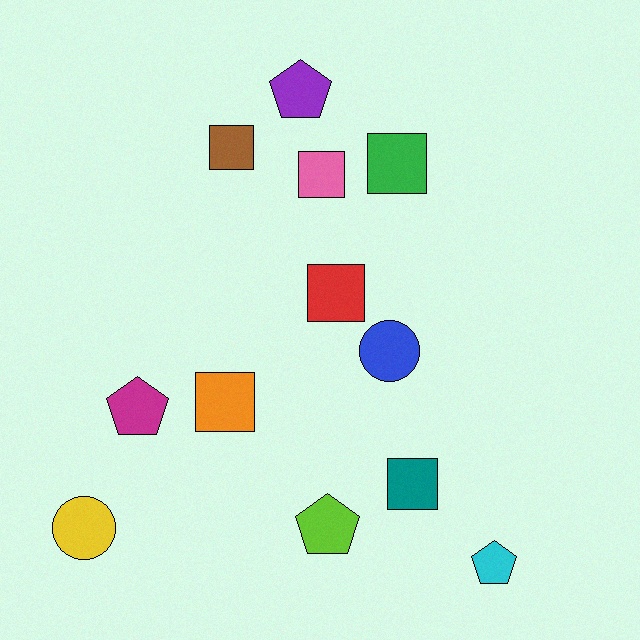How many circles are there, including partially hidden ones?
There are 2 circles.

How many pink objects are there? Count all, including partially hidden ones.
There is 1 pink object.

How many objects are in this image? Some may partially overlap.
There are 12 objects.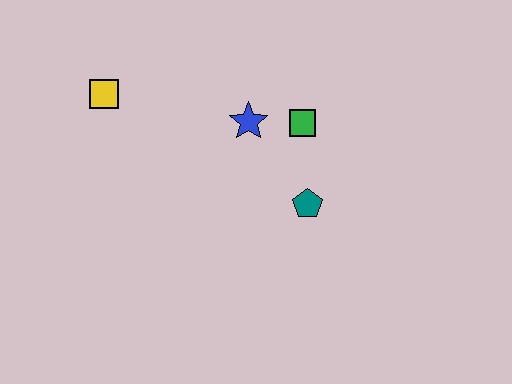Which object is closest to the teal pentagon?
The green square is closest to the teal pentagon.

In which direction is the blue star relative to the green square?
The blue star is to the left of the green square.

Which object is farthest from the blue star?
The yellow square is farthest from the blue star.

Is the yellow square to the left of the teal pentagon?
Yes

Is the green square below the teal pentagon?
No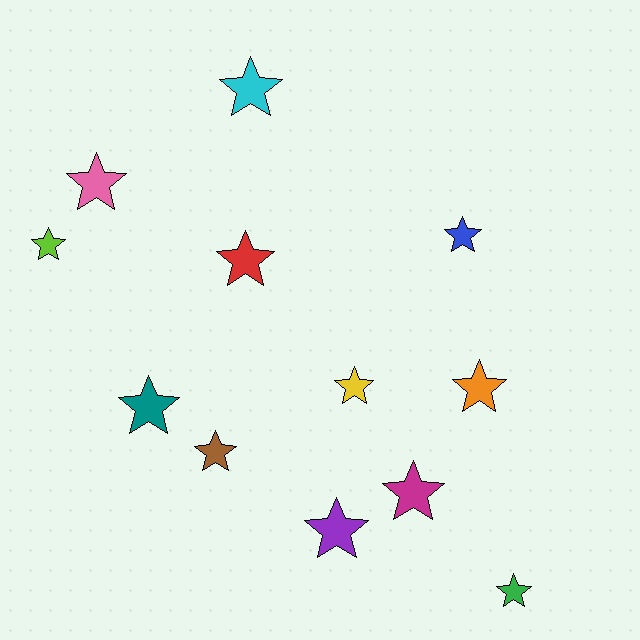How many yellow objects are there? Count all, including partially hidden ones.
There is 1 yellow object.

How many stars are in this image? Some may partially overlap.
There are 12 stars.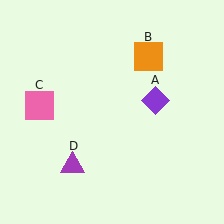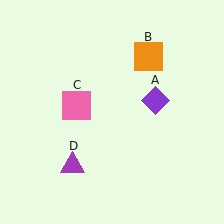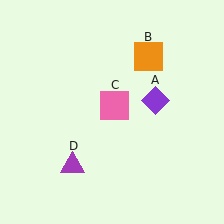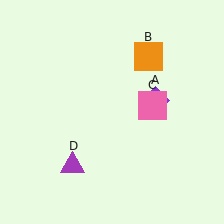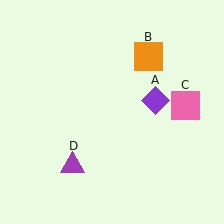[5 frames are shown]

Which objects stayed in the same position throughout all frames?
Purple diamond (object A) and orange square (object B) and purple triangle (object D) remained stationary.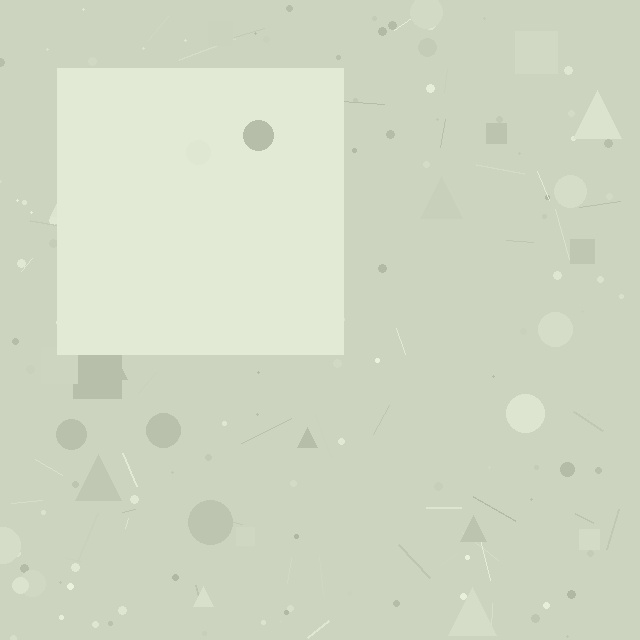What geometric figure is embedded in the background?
A square is embedded in the background.